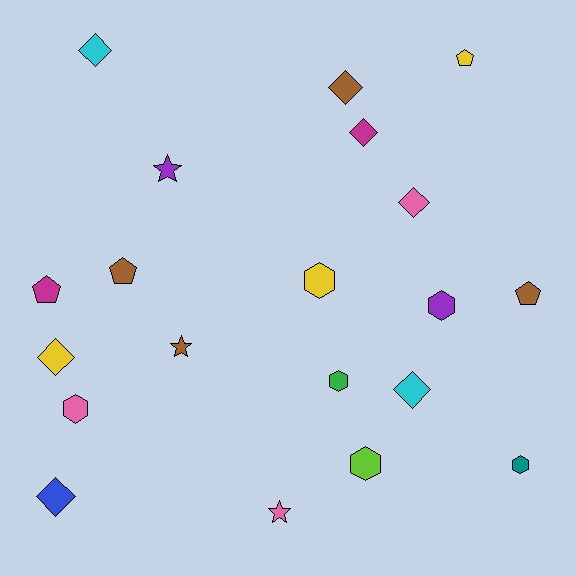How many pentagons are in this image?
There are 4 pentagons.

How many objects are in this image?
There are 20 objects.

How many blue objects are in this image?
There is 1 blue object.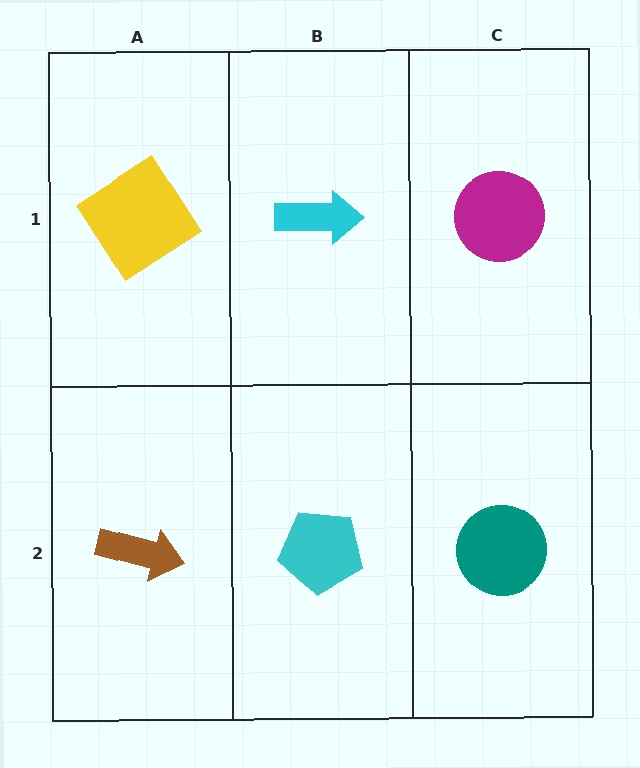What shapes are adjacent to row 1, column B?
A cyan pentagon (row 2, column B), a yellow diamond (row 1, column A), a magenta circle (row 1, column C).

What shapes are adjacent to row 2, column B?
A cyan arrow (row 1, column B), a brown arrow (row 2, column A), a teal circle (row 2, column C).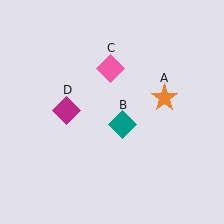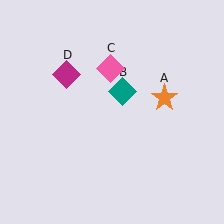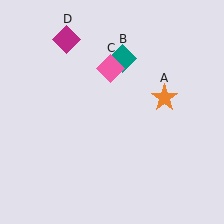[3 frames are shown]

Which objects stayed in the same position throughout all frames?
Orange star (object A) and pink diamond (object C) remained stationary.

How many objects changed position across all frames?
2 objects changed position: teal diamond (object B), magenta diamond (object D).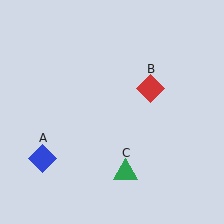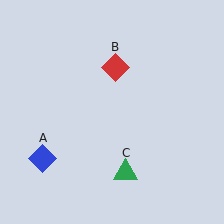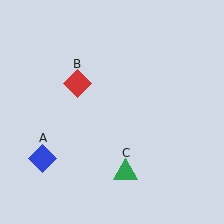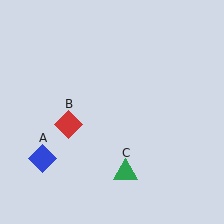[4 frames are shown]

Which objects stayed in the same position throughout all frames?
Blue diamond (object A) and green triangle (object C) remained stationary.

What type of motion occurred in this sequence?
The red diamond (object B) rotated counterclockwise around the center of the scene.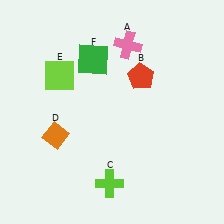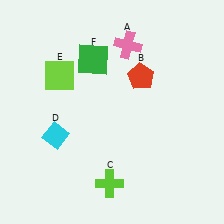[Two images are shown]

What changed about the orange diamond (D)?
In Image 1, D is orange. In Image 2, it changed to cyan.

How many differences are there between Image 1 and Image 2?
There is 1 difference between the two images.